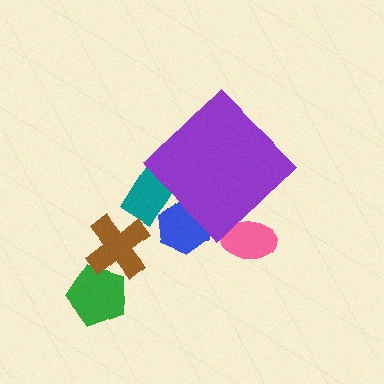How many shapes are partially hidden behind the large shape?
3 shapes are partially hidden.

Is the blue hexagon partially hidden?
Yes, the blue hexagon is partially hidden behind the purple diamond.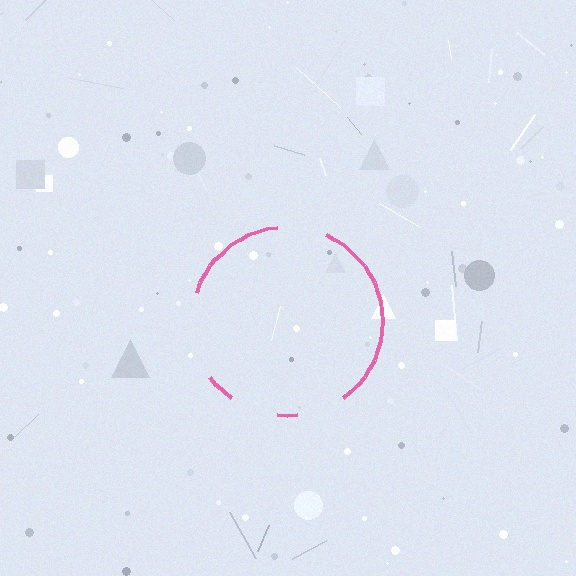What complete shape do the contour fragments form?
The contour fragments form a circle.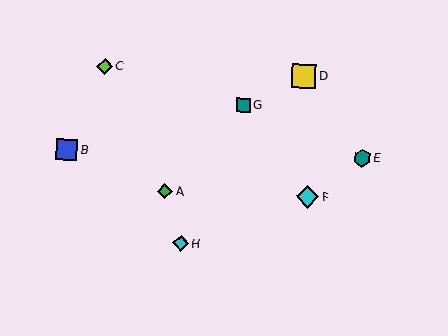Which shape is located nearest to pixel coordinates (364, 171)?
The teal hexagon (labeled E) at (362, 158) is nearest to that location.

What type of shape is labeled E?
Shape E is a teal hexagon.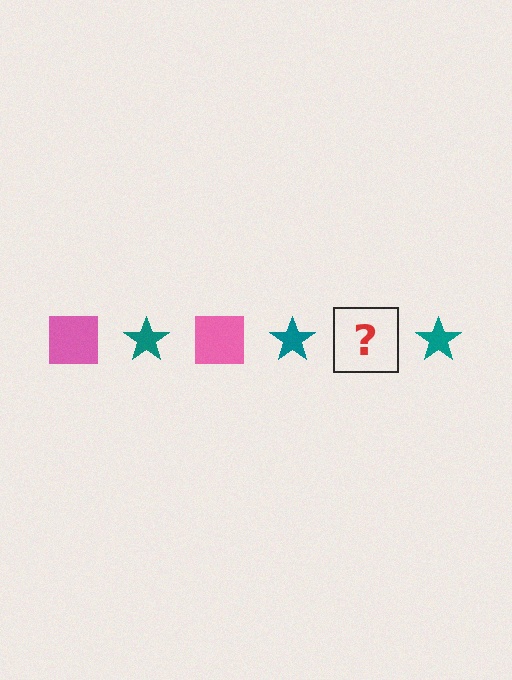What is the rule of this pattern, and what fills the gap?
The rule is that the pattern alternates between pink square and teal star. The gap should be filled with a pink square.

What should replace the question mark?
The question mark should be replaced with a pink square.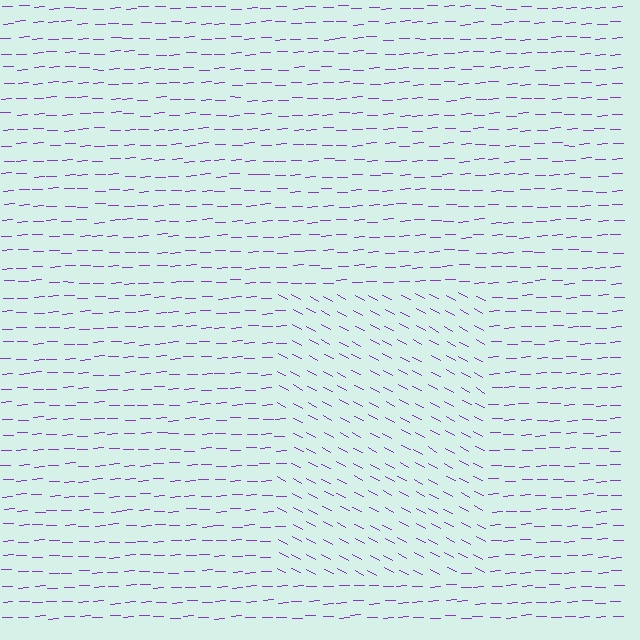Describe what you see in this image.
The image is filled with small purple line segments. A rectangle region in the image has lines oriented differently from the surrounding lines, creating a visible texture boundary.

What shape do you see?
I see a rectangle.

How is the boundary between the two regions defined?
The boundary is defined purely by a change in line orientation (approximately 31 degrees difference). All lines are the same color and thickness.